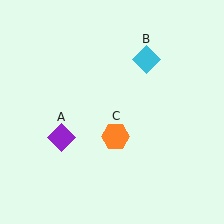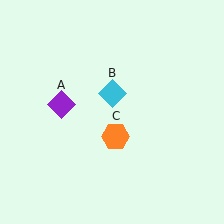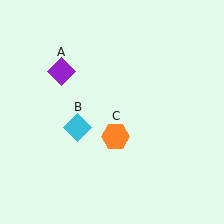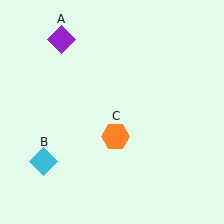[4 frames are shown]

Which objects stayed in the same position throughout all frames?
Orange hexagon (object C) remained stationary.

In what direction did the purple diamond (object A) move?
The purple diamond (object A) moved up.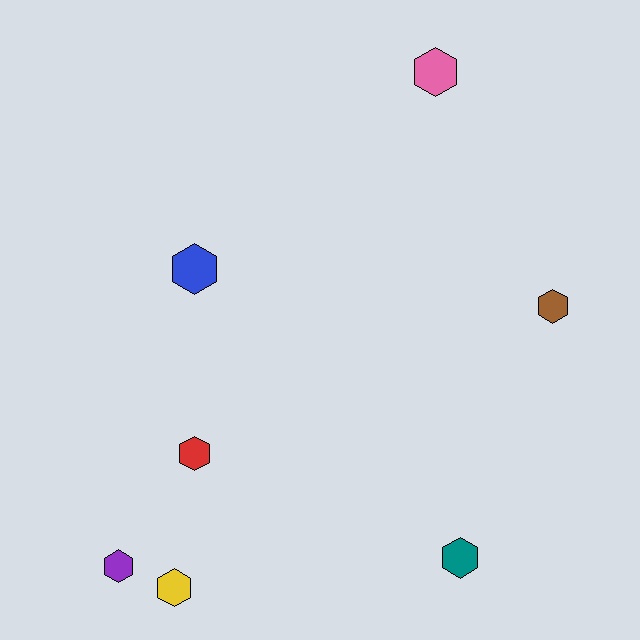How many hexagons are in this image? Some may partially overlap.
There are 7 hexagons.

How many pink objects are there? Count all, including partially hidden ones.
There is 1 pink object.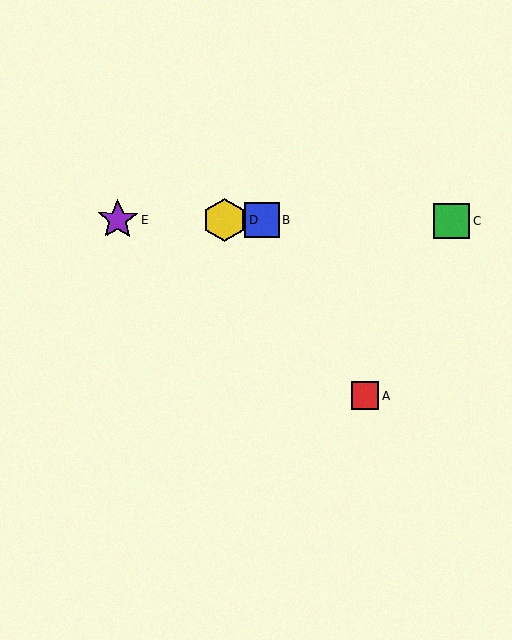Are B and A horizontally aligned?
No, B is at y≈220 and A is at y≈396.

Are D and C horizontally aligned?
Yes, both are at y≈220.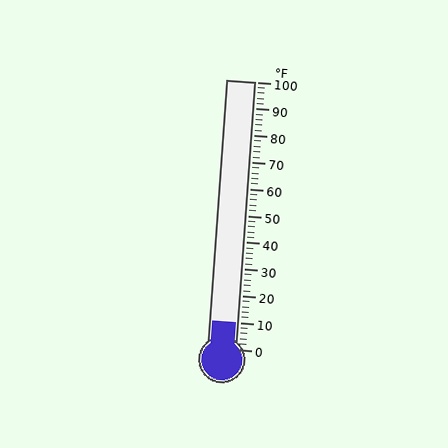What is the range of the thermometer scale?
The thermometer scale ranges from 0°F to 100°F.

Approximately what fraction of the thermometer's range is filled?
The thermometer is filled to approximately 10% of its range.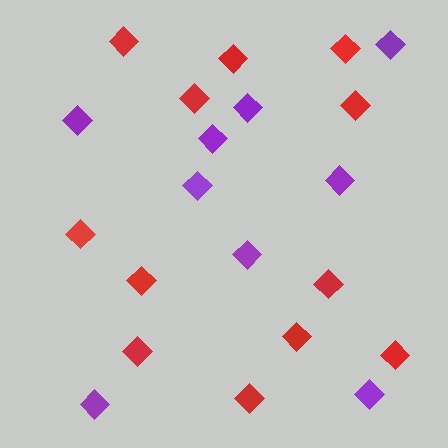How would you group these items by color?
There are 2 groups: one group of purple diamonds (9) and one group of red diamonds (12).